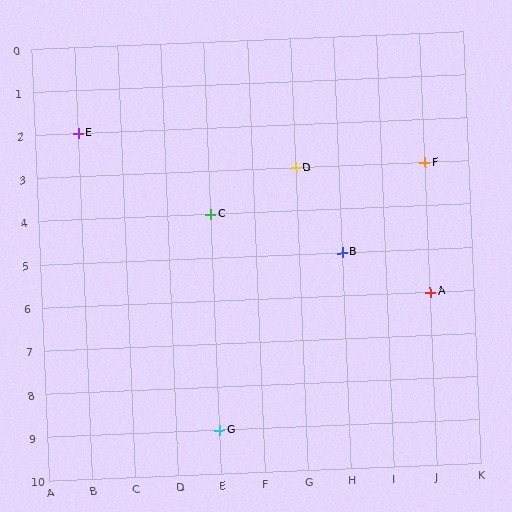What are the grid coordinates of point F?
Point F is at grid coordinates (J, 3).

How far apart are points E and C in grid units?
Points E and C are 3 columns and 2 rows apart (about 3.6 grid units diagonally).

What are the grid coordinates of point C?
Point C is at grid coordinates (E, 4).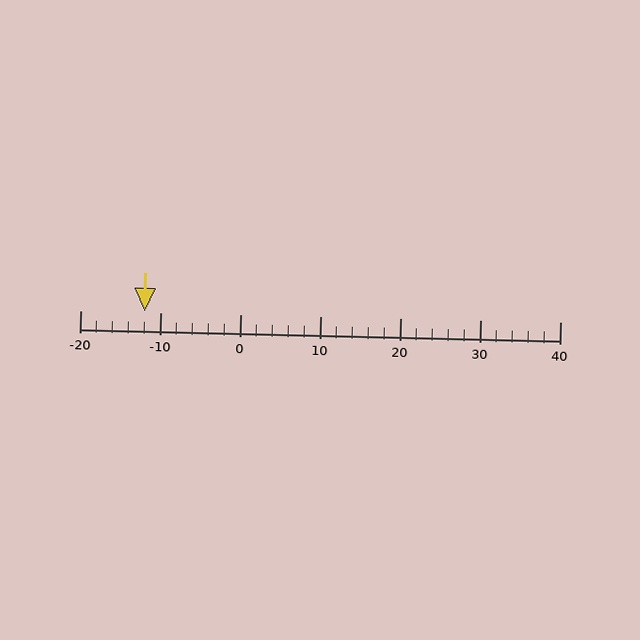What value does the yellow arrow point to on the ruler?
The yellow arrow points to approximately -12.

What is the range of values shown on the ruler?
The ruler shows values from -20 to 40.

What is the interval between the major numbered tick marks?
The major tick marks are spaced 10 units apart.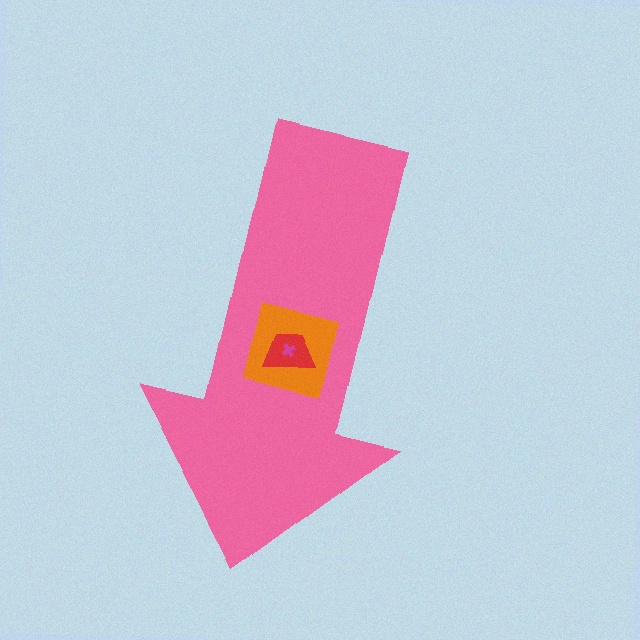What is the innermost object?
The magenta cross.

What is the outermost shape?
The pink arrow.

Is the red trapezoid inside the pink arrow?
Yes.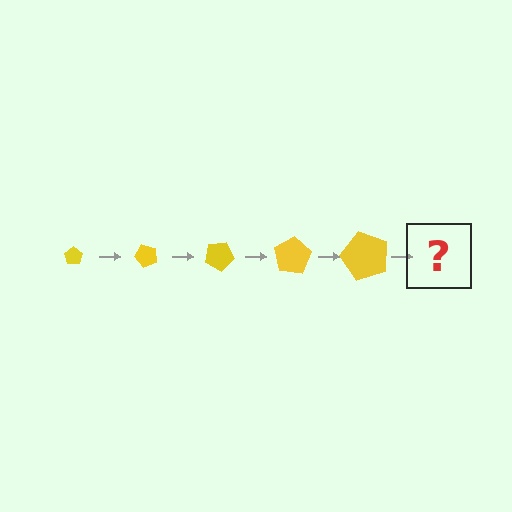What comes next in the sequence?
The next element should be a pentagon, larger than the previous one and rotated 250 degrees from the start.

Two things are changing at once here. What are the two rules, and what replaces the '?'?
The two rules are that the pentagon grows larger each step and it rotates 50 degrees each step. The '?' should be a pentagon, larger than the previous one and rotated 250 degrees from the start.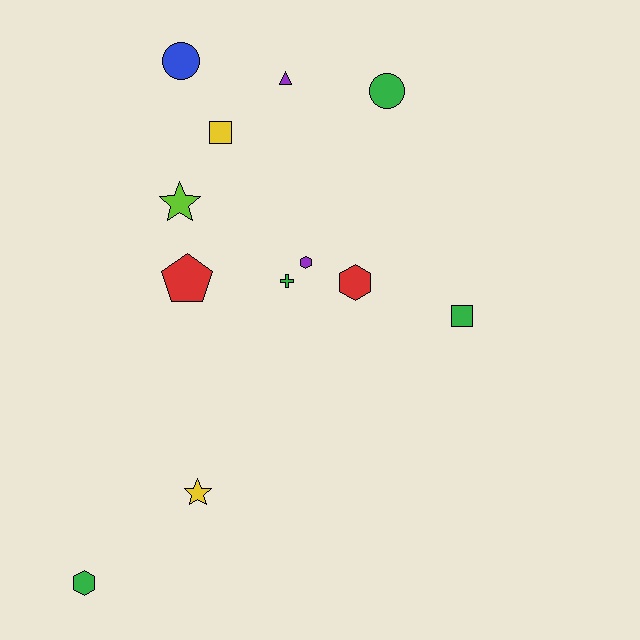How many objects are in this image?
There are 12 objects.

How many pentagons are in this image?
There is 1 pentagon.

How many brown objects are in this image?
There are no brown objects.